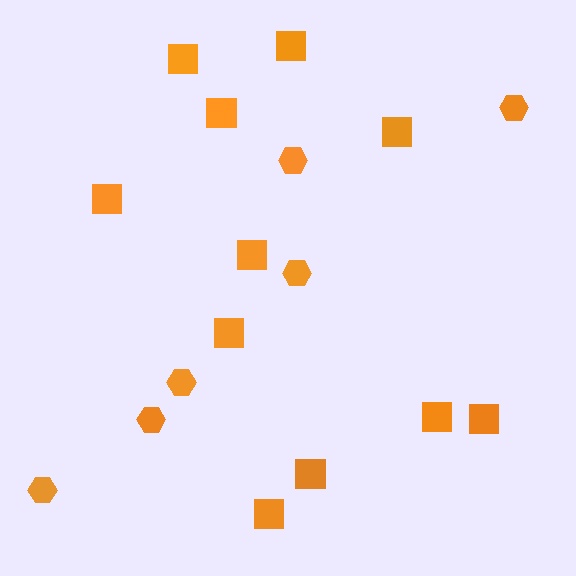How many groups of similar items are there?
There are 2 groups: one group of hexagons (6) and one group of squares (11).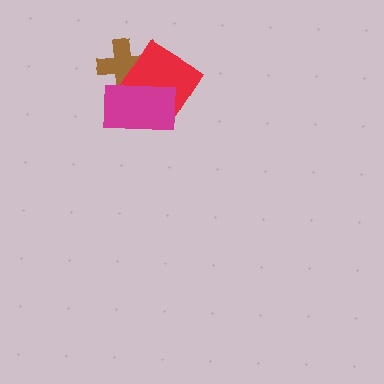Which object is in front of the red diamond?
The magenta rectangle is in front of the red diamond.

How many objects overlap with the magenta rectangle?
2 objects overlap with the magenta rectangle.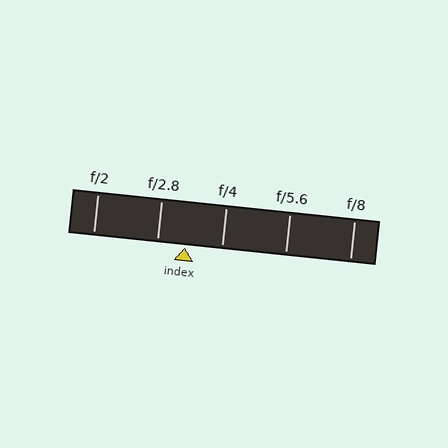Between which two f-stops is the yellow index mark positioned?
The index mark is between f/2.8 and f/4.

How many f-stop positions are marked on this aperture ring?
There are 5 f-stop positions marked.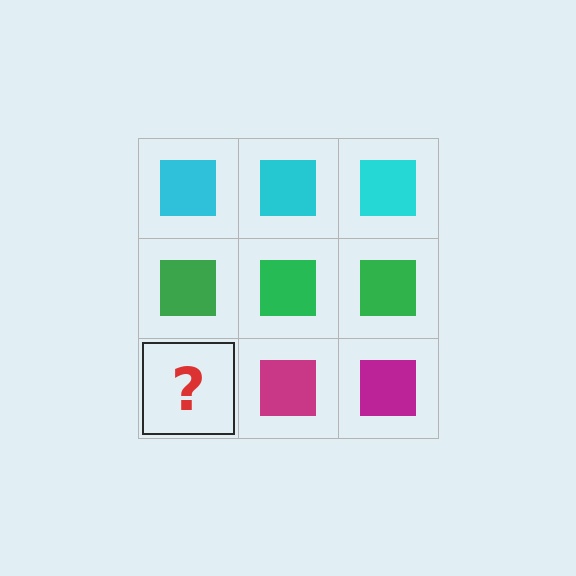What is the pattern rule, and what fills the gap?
The rule is that each row has a consistent color. The gap should be filled with a magenta square.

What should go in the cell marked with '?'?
The missing cell should contain a magenta square.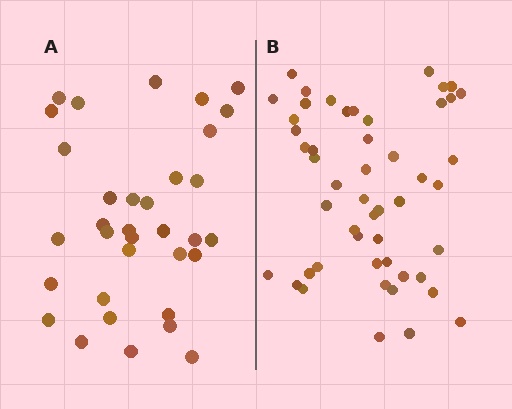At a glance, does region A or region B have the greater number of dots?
Region B (the right region) has more dots.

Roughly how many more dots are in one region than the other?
Region B has approximately 15 more dots than region A.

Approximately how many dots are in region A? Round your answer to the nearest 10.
About 30 dots. (The exact count is 34, which rounds to 30.)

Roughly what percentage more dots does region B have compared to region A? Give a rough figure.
About 45% more.